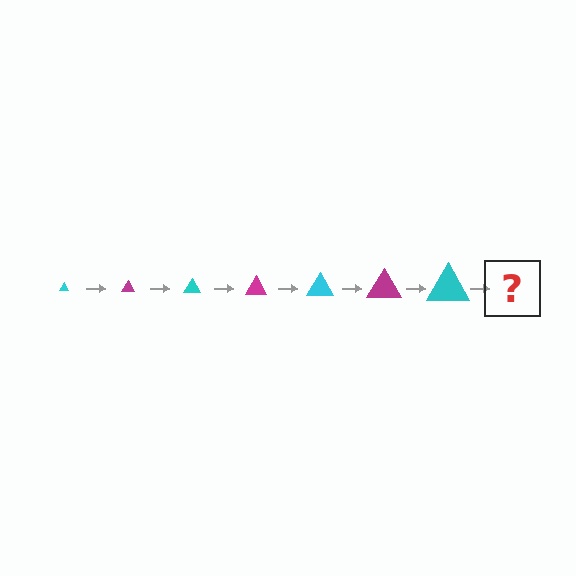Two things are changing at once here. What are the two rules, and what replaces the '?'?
The two rules are that the triangle grows larger each step and the color cycles through cyan and magenta. The '?' should be a magenta triangle, larger than the previous one.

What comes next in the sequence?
The next element should be a magenta triangle, larger than the previous one.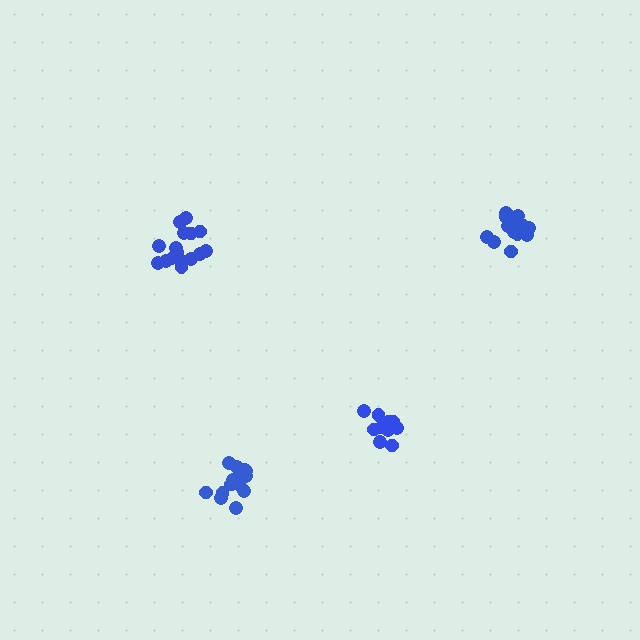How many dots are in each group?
Group 1: 12 dots, Group 2: 15 dots, Group 3: 16 dots, Group 4: 15 dots (58 total).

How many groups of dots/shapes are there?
There are 4 groups.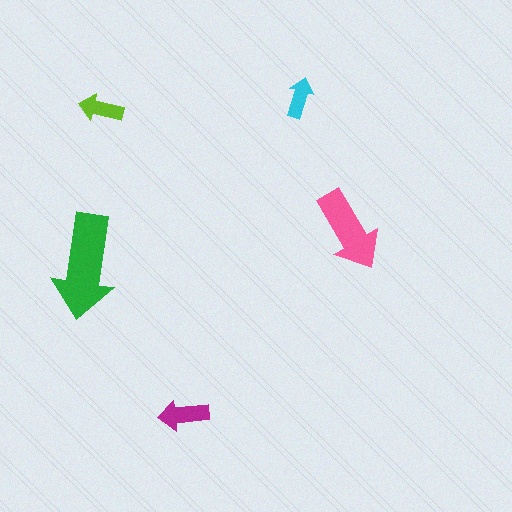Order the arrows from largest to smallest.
the green one, the pink one, the magenta one, the lime one, the cyan one.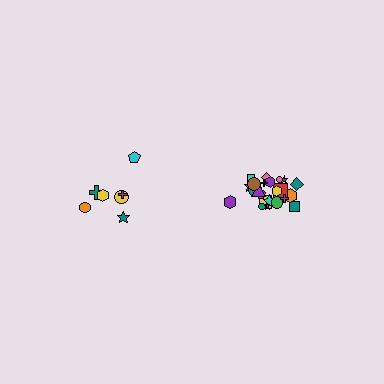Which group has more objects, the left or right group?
The right group.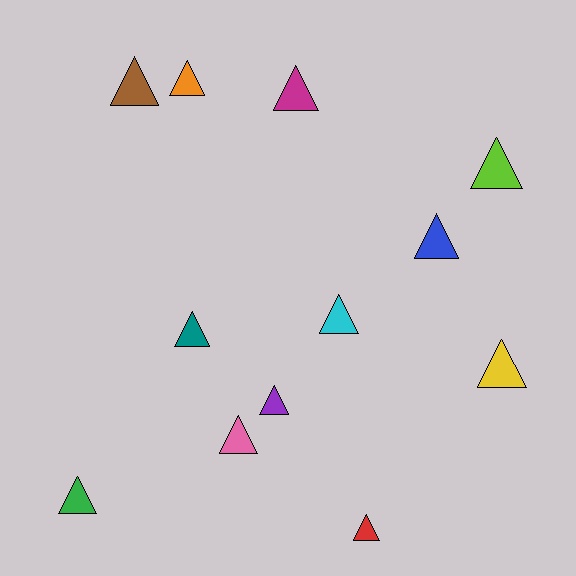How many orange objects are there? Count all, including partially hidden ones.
There is 1 orange object.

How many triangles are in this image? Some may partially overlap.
There are 12 triangles.